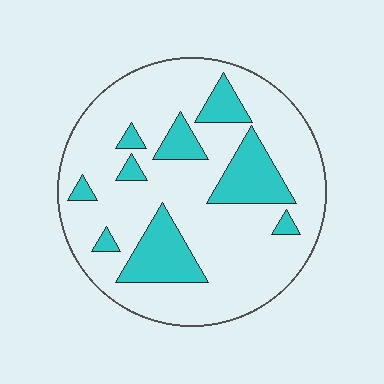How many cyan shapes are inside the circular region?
9.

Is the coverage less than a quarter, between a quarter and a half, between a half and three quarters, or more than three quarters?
Less than a quarter.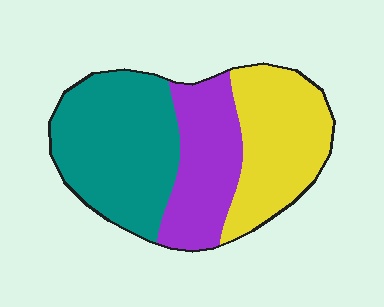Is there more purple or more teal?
Teal.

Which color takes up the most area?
Teal, at roughly 40%.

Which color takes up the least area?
Purple, at roughly 25%.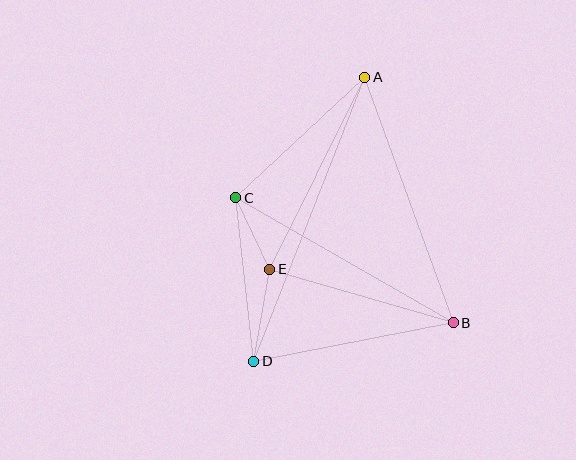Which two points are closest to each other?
Points C and E are closest to each other.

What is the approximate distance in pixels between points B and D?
The distance between B and D is approximately 203 pixels.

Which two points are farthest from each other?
Points A and D are farthest from each other.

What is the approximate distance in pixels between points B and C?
The distance between B and C is approximately 251 pixels.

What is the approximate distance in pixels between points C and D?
The distance between C and D is approximately 164 pixels.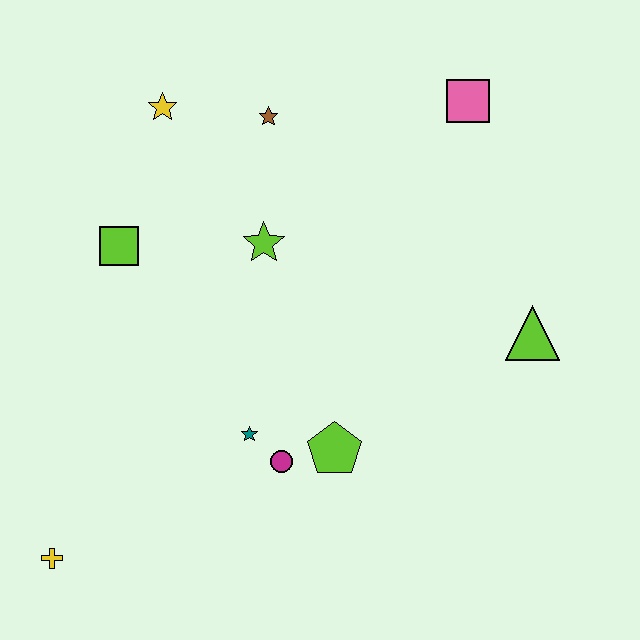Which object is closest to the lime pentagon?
The magenta circle is closest to the lime pentagon.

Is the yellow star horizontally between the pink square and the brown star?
No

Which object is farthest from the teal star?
The pink square is farthest from the teal star.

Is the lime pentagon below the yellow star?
Yes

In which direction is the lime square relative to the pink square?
The lime square is to the left of the pink square.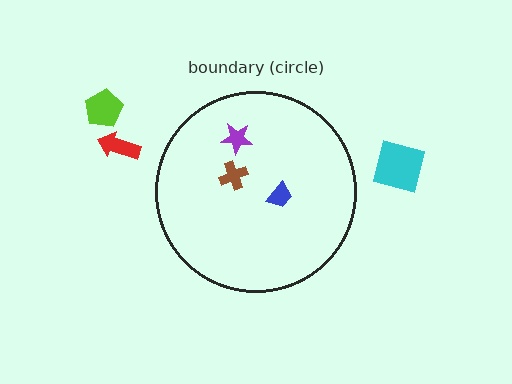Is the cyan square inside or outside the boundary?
Outside.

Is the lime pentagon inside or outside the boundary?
Outside.